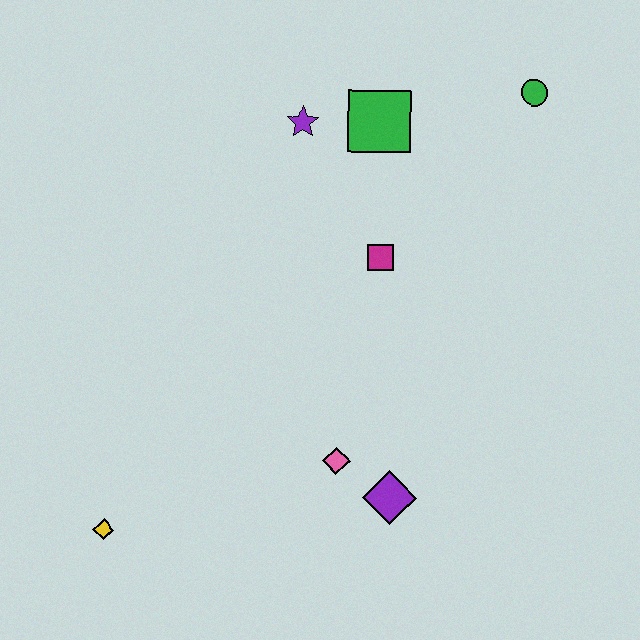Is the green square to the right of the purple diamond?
No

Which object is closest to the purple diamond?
The pink diamond is closest to the purple diamond.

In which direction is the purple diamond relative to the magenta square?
The purple diamond is below the magenta square.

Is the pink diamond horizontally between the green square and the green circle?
No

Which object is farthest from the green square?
The yellow diamond is farthest from the green square.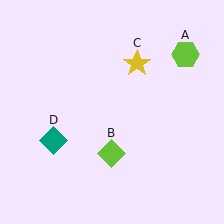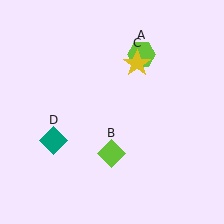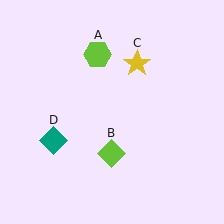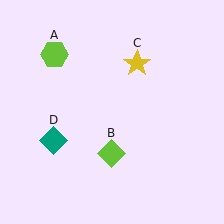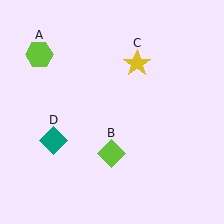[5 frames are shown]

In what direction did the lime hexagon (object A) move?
The lime hexagon (object A) moved left.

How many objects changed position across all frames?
1 object changed position: lime hexagon (object A).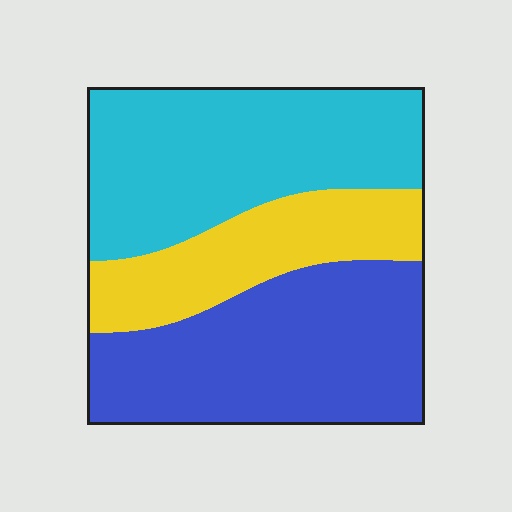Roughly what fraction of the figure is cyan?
Cyan takes up about three eighths (3/8) of the figure.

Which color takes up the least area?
Yellow, at roughly 20%.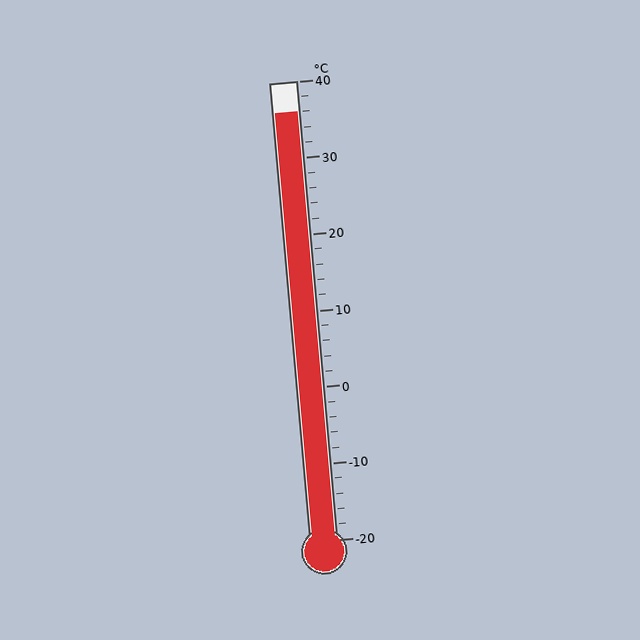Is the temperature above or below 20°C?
The temperature is above 20°C.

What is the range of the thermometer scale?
The thermometer scale ranges from -20°C to 40°C.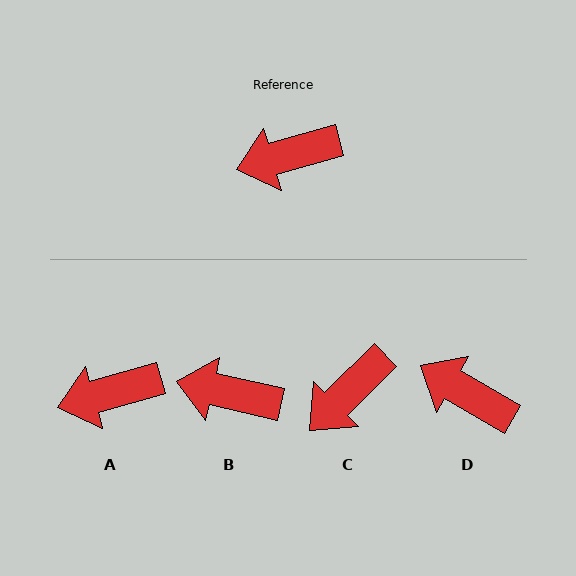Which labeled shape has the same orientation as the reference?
A.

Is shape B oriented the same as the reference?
No, it is off by about 28 degrees.